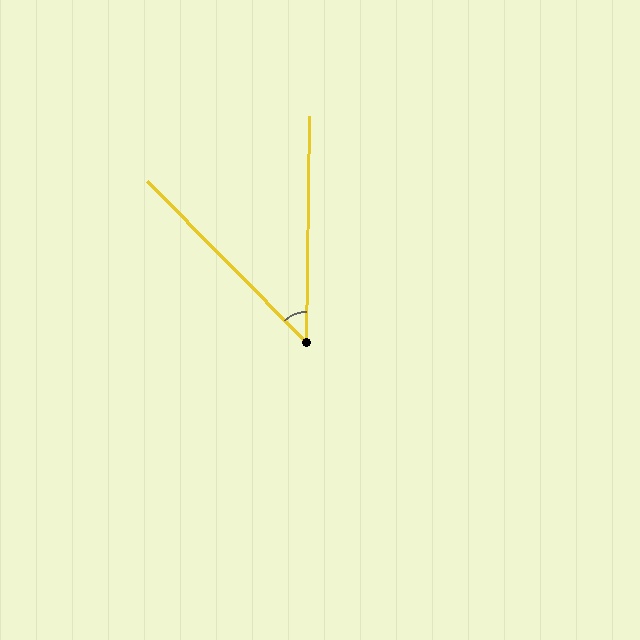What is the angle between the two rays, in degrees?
Approximately 46 degrees.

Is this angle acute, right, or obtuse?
It is acute.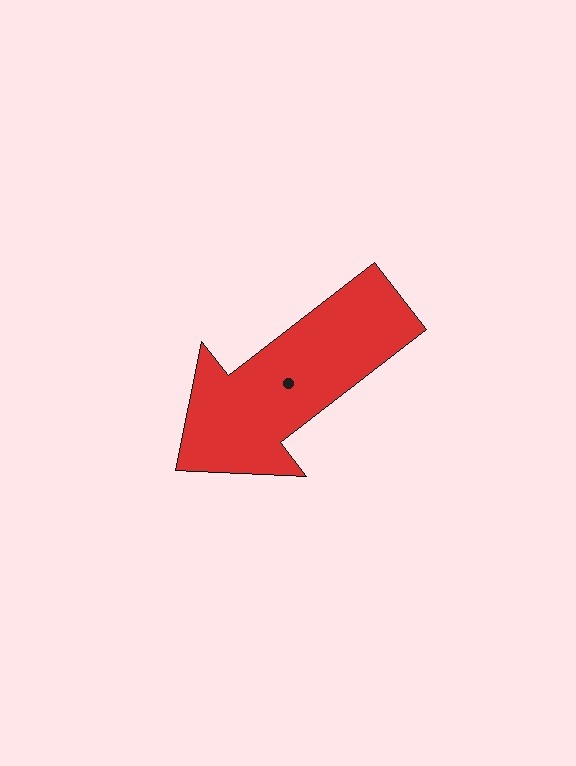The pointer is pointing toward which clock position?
Roughly 8 o'clock.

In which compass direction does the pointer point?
Southwest.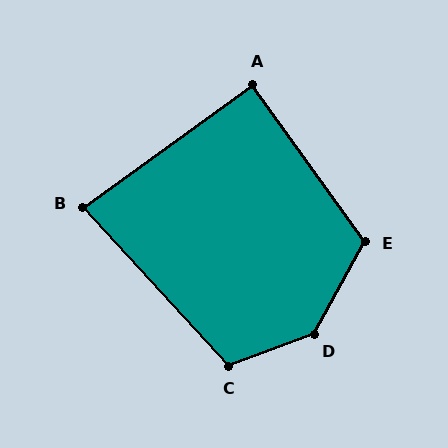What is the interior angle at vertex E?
Approximately 115 degrees (obtuse).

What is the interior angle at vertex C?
Approximately 112 degrees (obtuse).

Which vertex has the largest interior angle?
D, at approximately 139 degrees.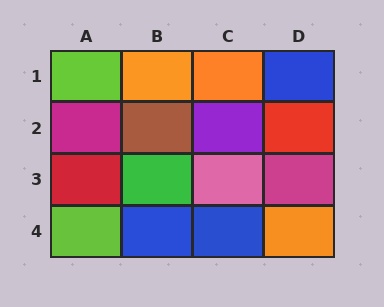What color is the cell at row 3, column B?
Green.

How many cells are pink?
1 cell is pink.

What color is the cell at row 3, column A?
Red.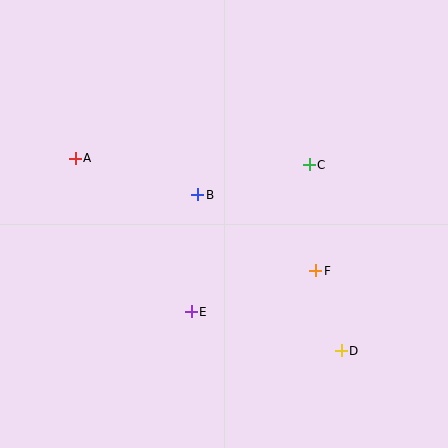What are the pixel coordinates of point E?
Point E is at (191, 312).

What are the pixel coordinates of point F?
Point F is at (316, 271).